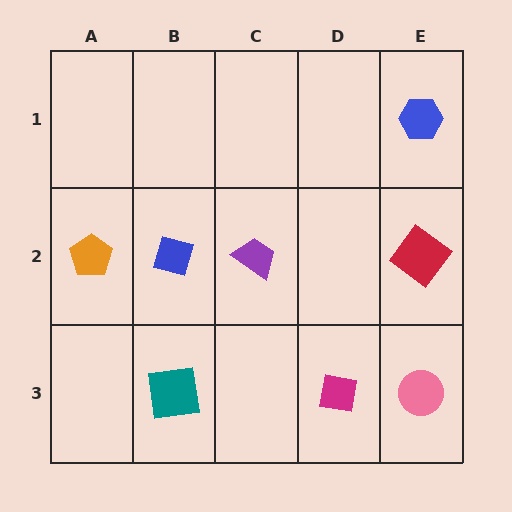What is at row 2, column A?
An orange pentagon.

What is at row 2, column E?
A red diamond.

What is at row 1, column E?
A blue hexagon.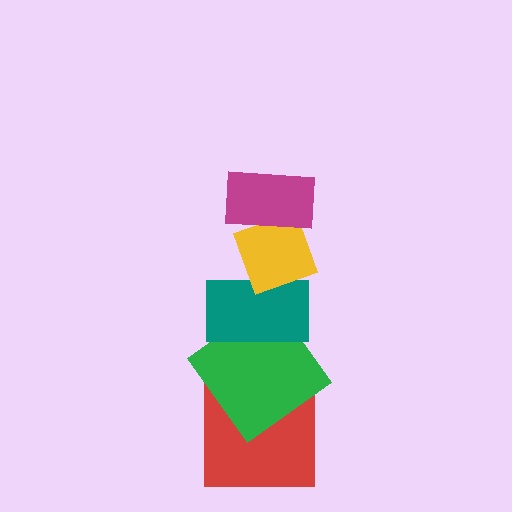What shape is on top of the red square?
The green diamond is on top of the red square.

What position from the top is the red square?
The red square is 5th from the top.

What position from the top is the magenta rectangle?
The magenta rectangle is 1st from the top.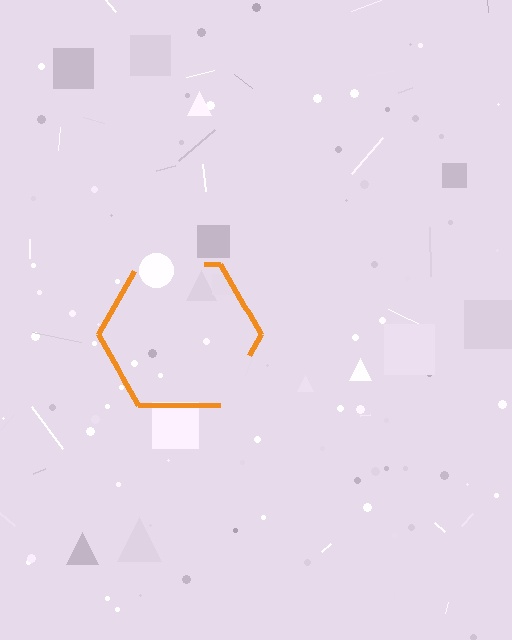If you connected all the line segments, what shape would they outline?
They would outline a hexagon.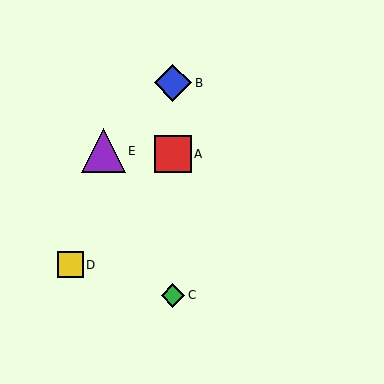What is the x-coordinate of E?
Object E is at x≈103.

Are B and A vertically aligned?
Yes, both are at x≈173.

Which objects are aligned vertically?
Objects A, B, C are aligned vertically.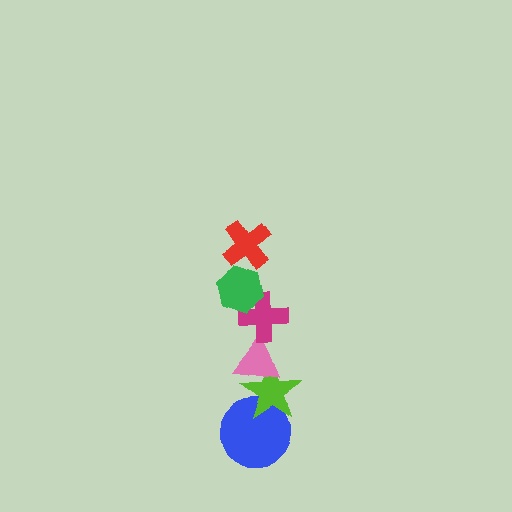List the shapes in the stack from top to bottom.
From top to bottom: the red cross, the green hexagon, the magenta cross, the pink triangle, the lime star, the blue circle.